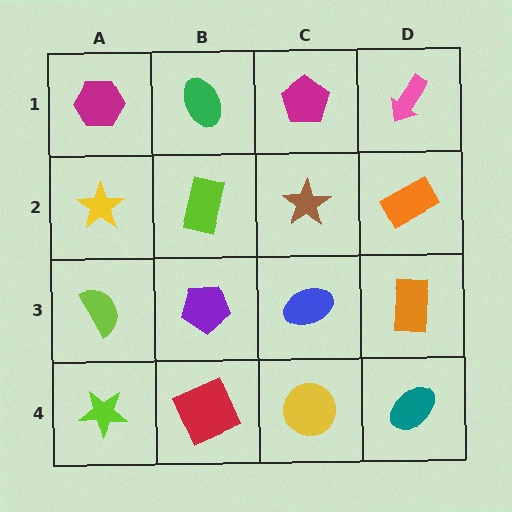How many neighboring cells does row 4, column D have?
2.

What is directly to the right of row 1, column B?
A magenta pentagon.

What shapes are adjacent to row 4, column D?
An orange rectangle (row 3, column D), a yellow circle (row 4, column C).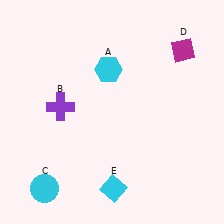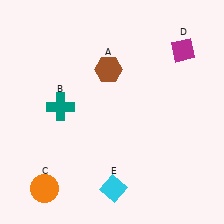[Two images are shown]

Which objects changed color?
A changed from cyan to brown. B changed from purple to teal. C changed from cyan to orange.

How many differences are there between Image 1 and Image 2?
There are 3 differences between the two images.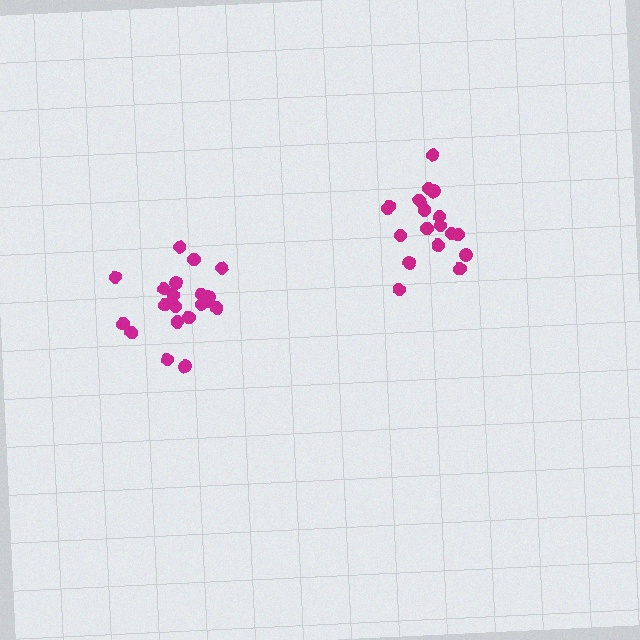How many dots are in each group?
Group 1: 18 dots, Group 2: 20 dots (38 total).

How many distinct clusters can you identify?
There are 2 distinct clusters.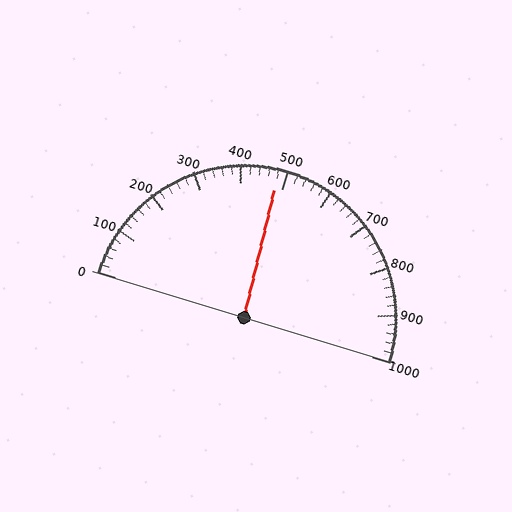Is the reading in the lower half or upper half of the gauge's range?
The reading is in the lower half of the range (0 to 1000).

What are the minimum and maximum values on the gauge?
The gauge ranges from 0 to 1000.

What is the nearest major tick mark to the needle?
The nearest major tick mark is 500.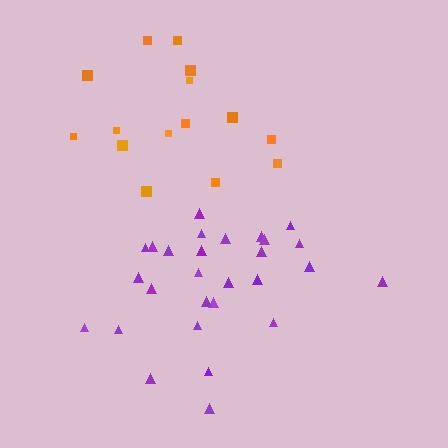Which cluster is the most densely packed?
Purple.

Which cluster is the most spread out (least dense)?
Orange.